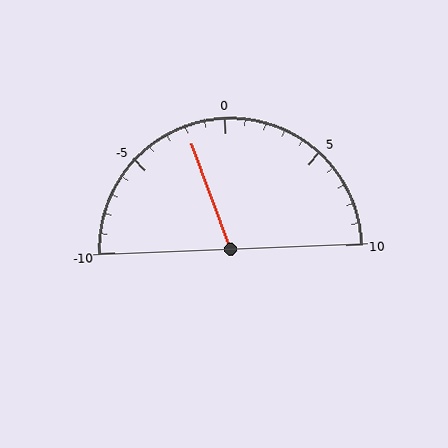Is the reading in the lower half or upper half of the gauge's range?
The reading is in the lower half of the range (-10 to 10).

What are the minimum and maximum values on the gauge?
The gauge ranges from -10 to 10.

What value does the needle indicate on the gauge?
The needle indicates approximately -2.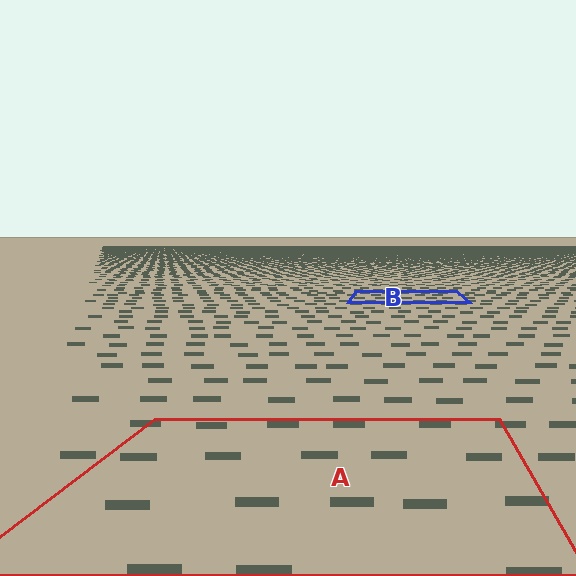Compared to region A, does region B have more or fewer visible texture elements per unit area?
Region B has more texture elements per unit area — they are packed more densely because it is farther away.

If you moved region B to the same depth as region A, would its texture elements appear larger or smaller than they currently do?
They would appear larger. At a closer depth, the same texture elements are projected at a bigger on-screen size.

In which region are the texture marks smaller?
The texture marks are smaller in region B, because it is farther away.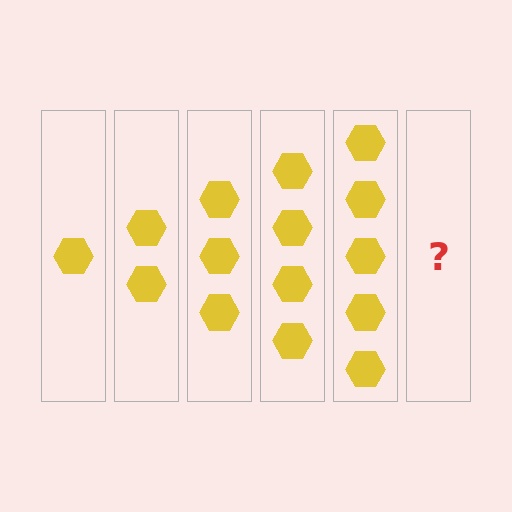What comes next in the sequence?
The next element should be 6 hexagons.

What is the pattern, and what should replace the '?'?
The pattern is that each step adds one more hexagon. The '?' should be 6 hexagons.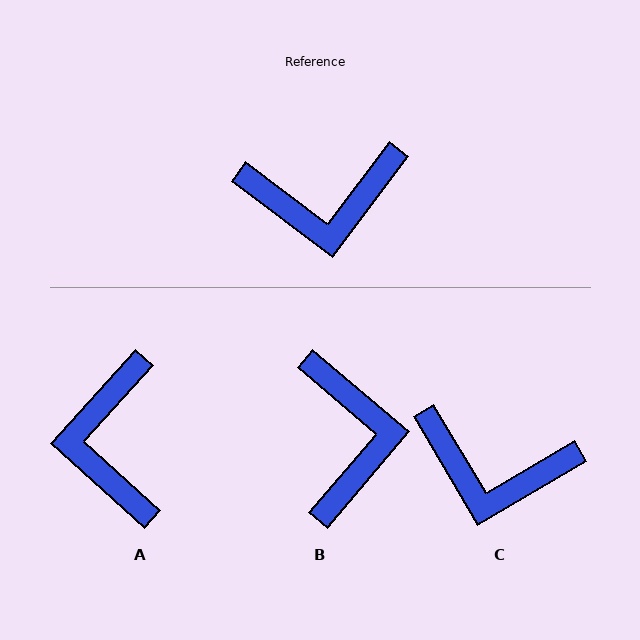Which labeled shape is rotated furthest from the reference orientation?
A, about 95 degrees away.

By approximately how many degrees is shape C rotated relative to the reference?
Approximately 22 degrees clockwise.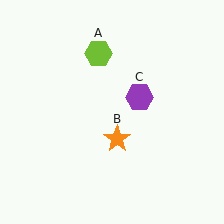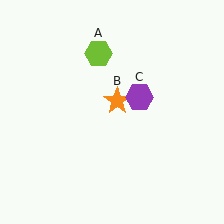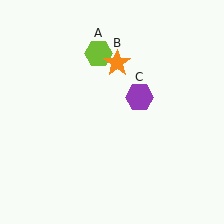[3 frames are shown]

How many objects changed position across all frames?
1 object changed position: orange star (object B).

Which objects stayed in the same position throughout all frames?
Lime hexagon (object A) and purple hexagon (object C) remained stationary.